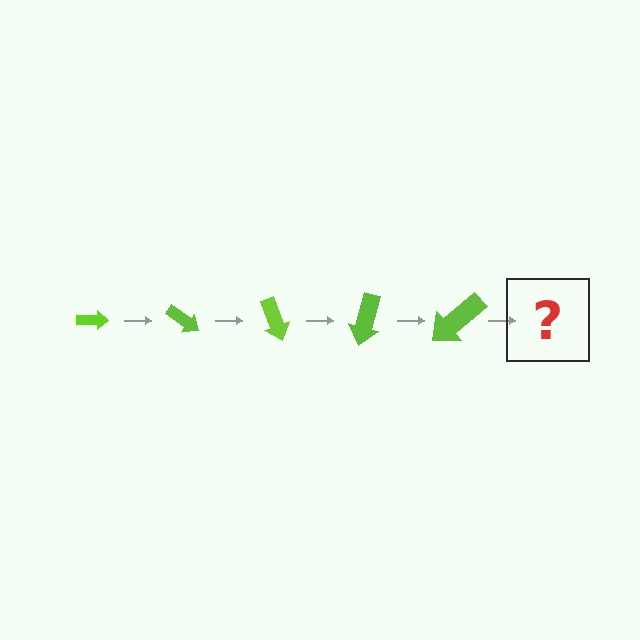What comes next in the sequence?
The next element should be an arrow, larger than the previous one and rotated 175 degrees from the start.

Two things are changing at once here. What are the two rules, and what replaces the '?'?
The two rules are that the arrow grows larger each step and it rotates 35 degrees each step. The '?' should be an arrow, larger than the previous one and rotated 175 degrees from the start.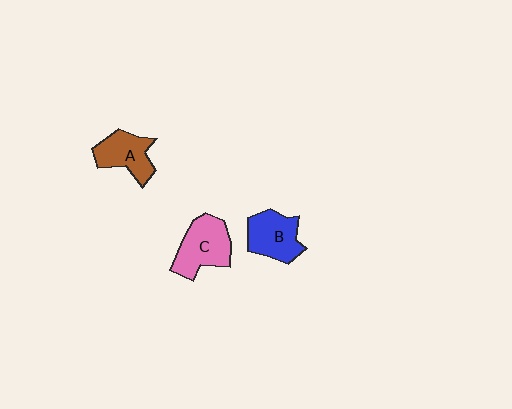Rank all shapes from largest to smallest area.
From largest to smallest: C (pink), B (blue), A (brown).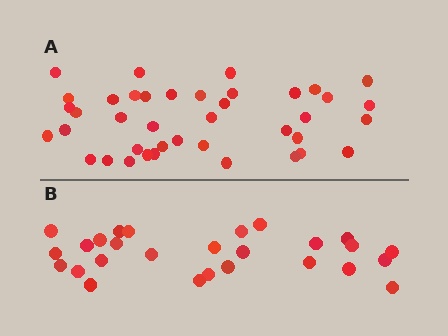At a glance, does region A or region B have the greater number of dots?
Region A (the top region) has more dots.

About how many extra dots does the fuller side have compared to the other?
Region A has approximately 15 more dots than region B.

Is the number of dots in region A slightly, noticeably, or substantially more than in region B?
Region A has substantially more. The ratio is roughly 1.5 to 1.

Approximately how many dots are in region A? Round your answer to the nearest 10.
About 40 dots.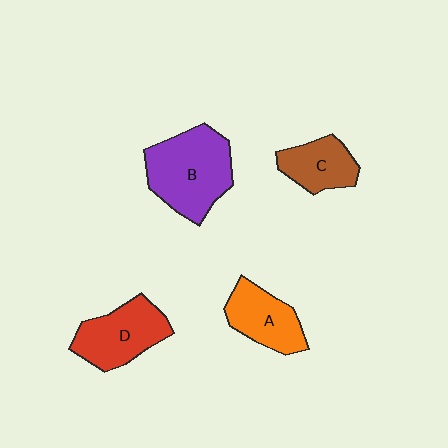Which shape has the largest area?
Shape B (purple).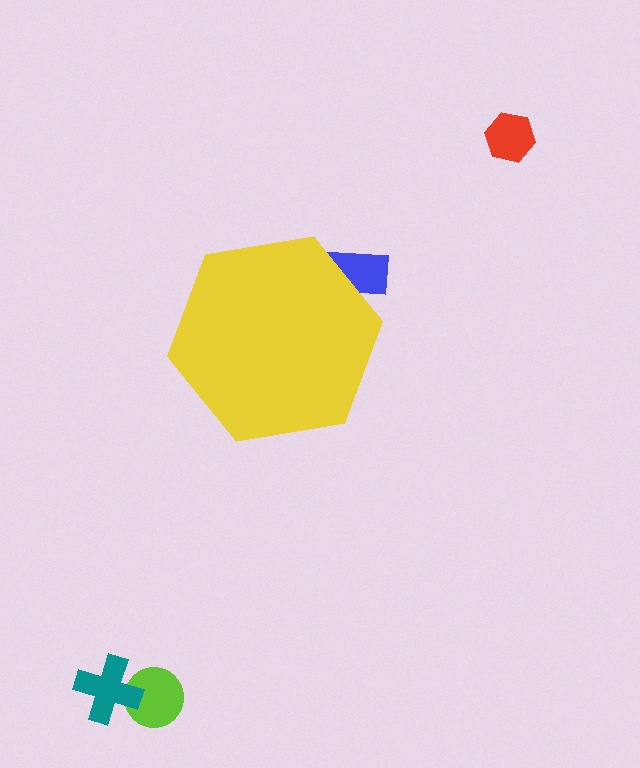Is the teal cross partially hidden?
No, the teal cross is fully visible.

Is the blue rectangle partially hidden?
Yes, the blue rectangle is partially hidden behind the yellow hexagon.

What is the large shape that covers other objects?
A yellow hexagon.